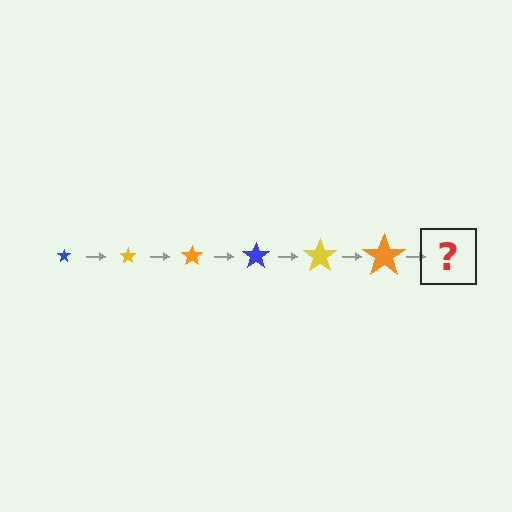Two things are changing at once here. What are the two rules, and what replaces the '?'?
The two rules are that the star grows larger each step and the color cycles through blue, yellow, and orange. The '?' should be a blue star, larger than the previous one.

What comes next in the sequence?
The next element should be a blue star, larger than the previous one.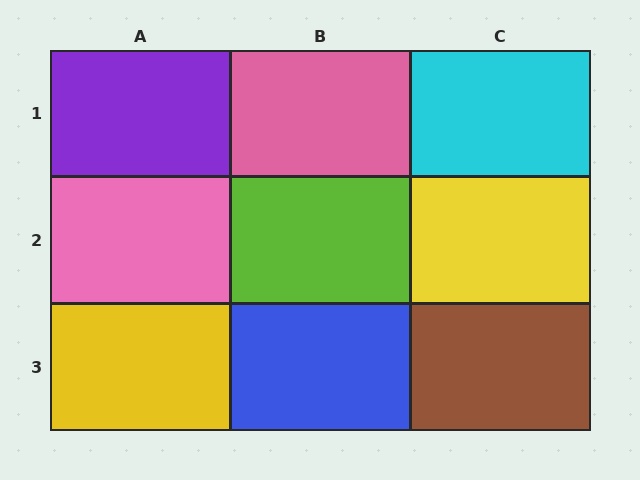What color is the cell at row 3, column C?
Brown.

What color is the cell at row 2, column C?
Yellow.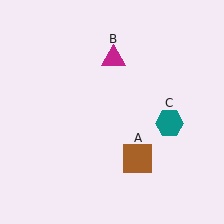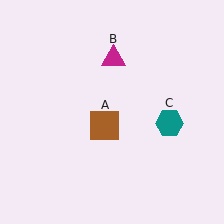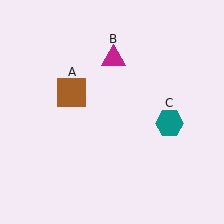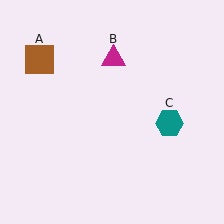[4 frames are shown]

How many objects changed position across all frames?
1 object changed position: brown square (object A).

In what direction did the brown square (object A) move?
The brown square (object A) moved up and to the left.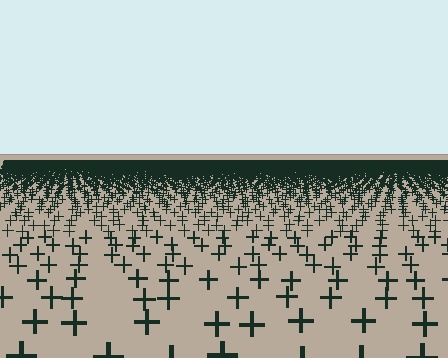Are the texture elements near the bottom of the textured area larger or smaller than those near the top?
Larger. Near the bottom, elements are closer to the viewer and appear at a bigger on-screen size.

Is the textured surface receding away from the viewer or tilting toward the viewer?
The surface is receding away from the viewer. Texture elements get smaller and denser toward the top.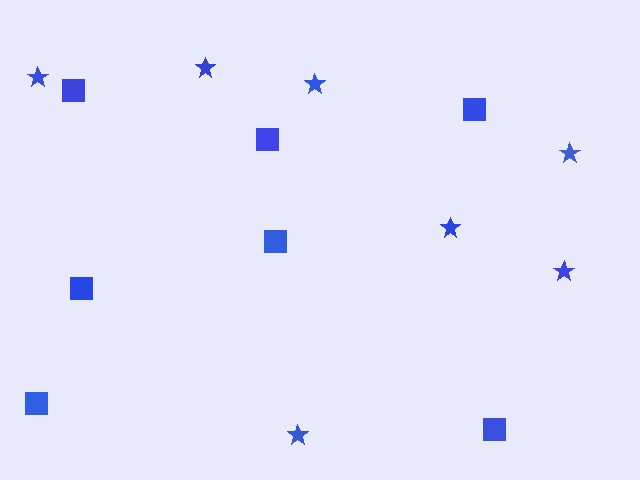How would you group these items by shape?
There are 2 groups: one group of squares (7) and one group of stars (7).